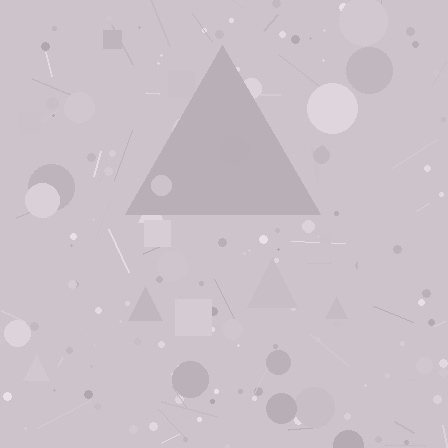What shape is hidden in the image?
A triangle is hidden in the image.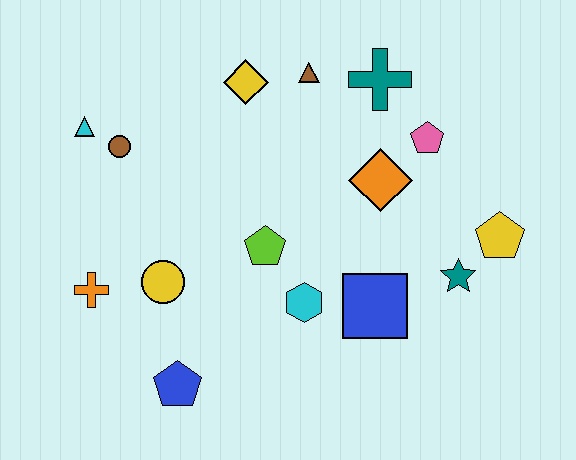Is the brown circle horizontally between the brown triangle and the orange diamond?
No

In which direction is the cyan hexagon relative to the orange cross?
The cyan hexagon is to the right of the orange cross.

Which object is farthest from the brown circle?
The yellow pentagon is farthest from the brown circle.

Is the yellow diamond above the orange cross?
Yes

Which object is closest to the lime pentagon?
The cyan hexagon is closest to the lime pentagon.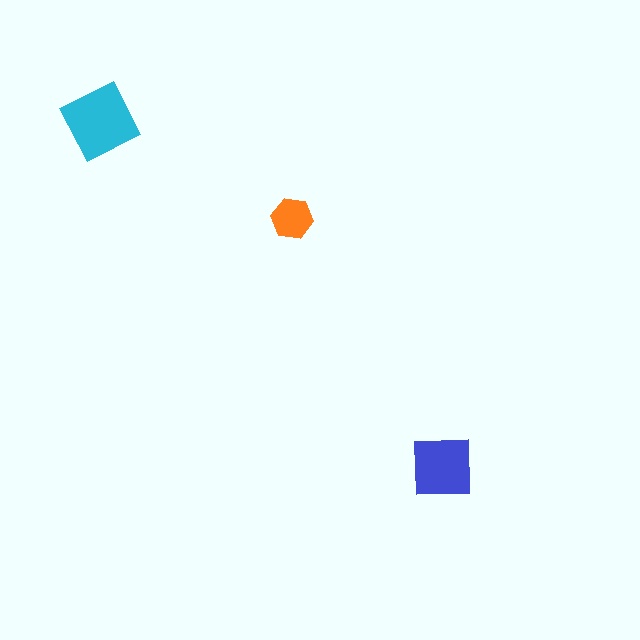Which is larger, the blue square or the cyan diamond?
The cyan diamond.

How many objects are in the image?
There are 3 objects in the image.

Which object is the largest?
The cyan diamond.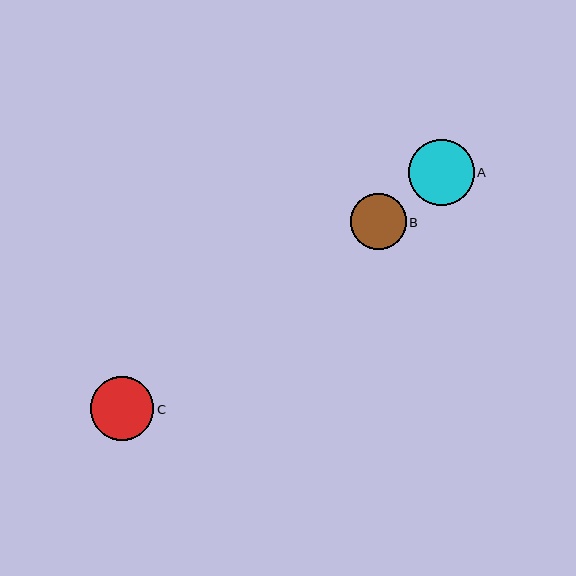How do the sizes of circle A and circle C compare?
Circle A and circle C are approximately the same size.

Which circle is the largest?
Circle A is the largest with a size of approximately 66 pixels.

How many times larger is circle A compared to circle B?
Circle A is approximately 1.2 times the size of circle B.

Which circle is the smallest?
Circle B is the smallest with a size of approximately 56 pixels.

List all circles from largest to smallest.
From largest to smallest: A, C, B.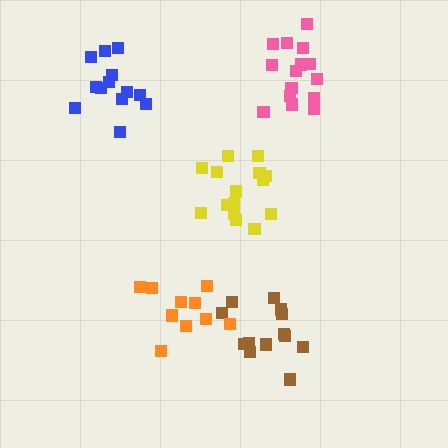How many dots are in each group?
Group 1: 13 dots, Group 2: 13 dots, Group 3: 15 dots, Group 4: 10 dots, Group 5: 15 dots (66 total).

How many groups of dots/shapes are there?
There are 5 groups.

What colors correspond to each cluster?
The clusters are colored: blue, brown, pink, orange, yellow.